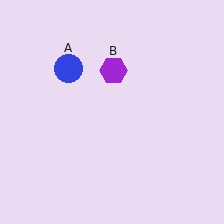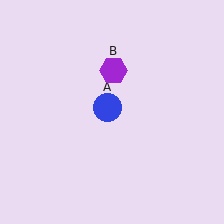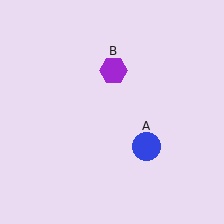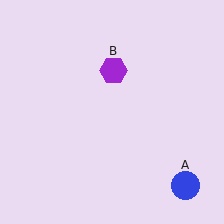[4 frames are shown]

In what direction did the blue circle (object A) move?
The blue circle (object A) moved down and to the right.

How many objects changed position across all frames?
1 object changed position: blue circle (object A).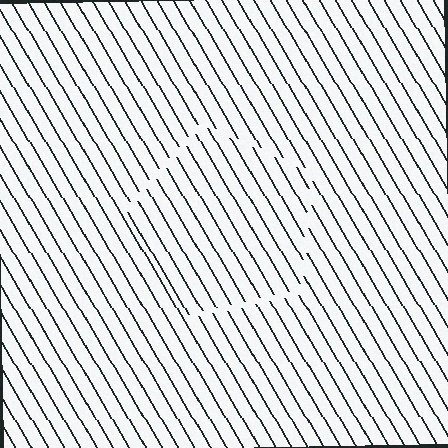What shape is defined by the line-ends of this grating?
An illusory pentagon. The interior of the shape contains the same grating, shifted by half a period — the contour is defined by the phase discontinuity where line-ends from the inner and outer gratings abut.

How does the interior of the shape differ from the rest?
The interior of the shape contains the same grating, shifted by half a period — the contour is defined by the phase discontinuity where line-ends from the inner and outer gratings abut.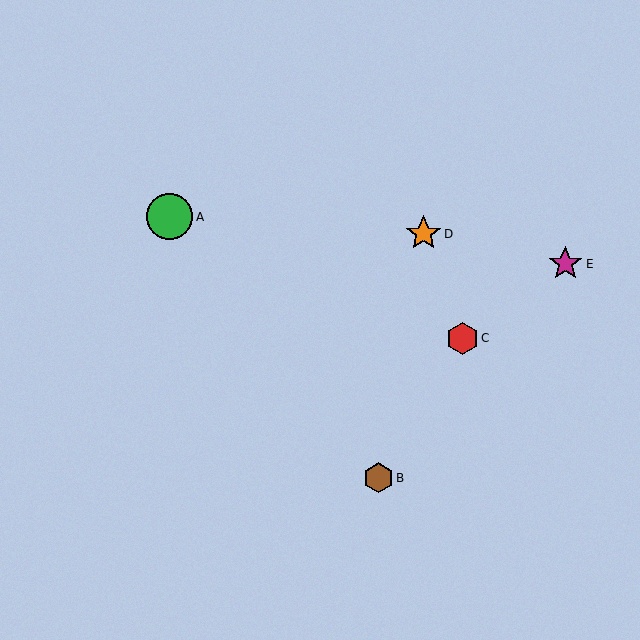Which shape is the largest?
The green circle (labeled A) is the largest.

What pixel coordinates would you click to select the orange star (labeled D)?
Click at (423, 234) to select the orange star D.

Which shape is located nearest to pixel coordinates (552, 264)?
The magenta star (labeled E) at (565, 264) is nearest to that location.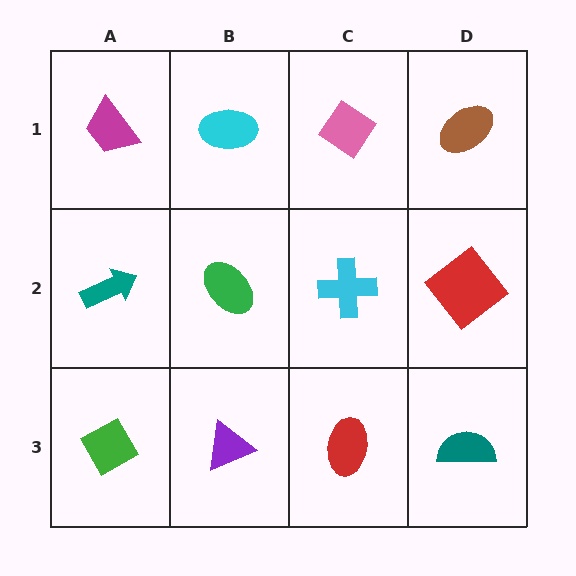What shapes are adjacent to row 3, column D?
A red diamond (row 2, column D), a red ellipse (row 3, column C).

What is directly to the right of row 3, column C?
A teal semicircle.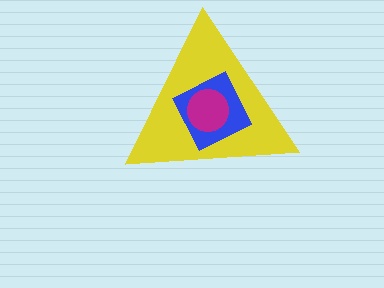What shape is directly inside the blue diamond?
The magenta circle.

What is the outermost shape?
The yellow triangle.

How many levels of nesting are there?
3.